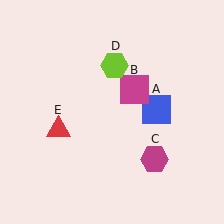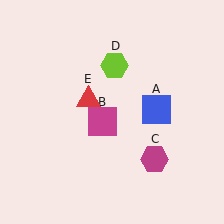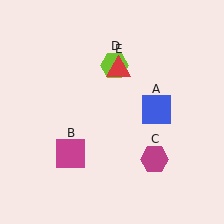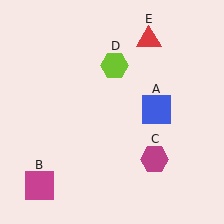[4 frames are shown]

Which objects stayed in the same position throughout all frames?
Blue square (object A) and magenta hexagon (object C) and lime hexagon (object D) remained stationary.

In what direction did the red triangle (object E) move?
The red triangle (object E) moved up and to the right.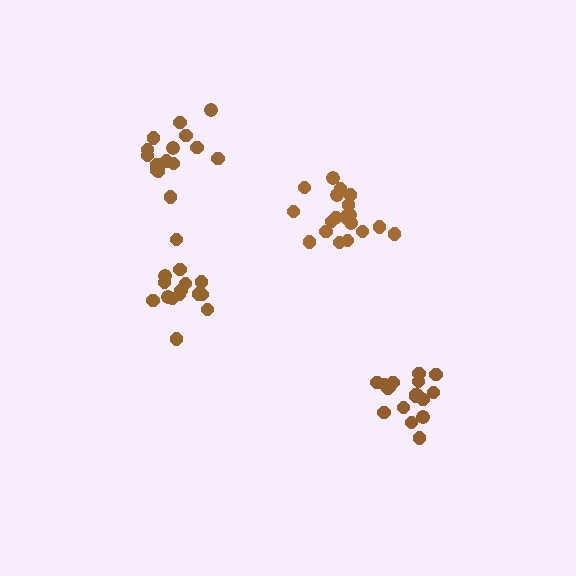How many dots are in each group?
Group 1: 15 dots, Group 2: 19 dots, Group 3: 18 dots, Group 4: 15 dots (67 total).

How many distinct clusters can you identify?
There are 4 distinct clusters.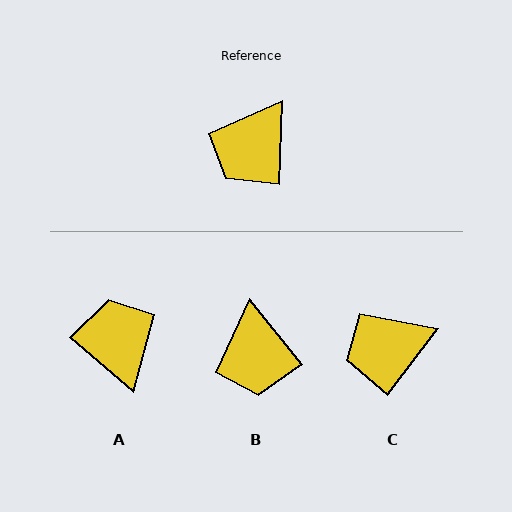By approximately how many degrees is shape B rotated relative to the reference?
Approximately 41 degrees counter-clockwise.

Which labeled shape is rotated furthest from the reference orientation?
A, about 129 degrees away.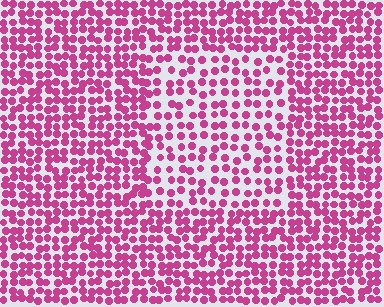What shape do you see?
I see a rectangle.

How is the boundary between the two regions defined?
The boundary is defined by a change in element density (approximately 1.6x ratio). All elements are the same color, size, and shape.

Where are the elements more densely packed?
The elements are more densely packed outside the rectangle boundary.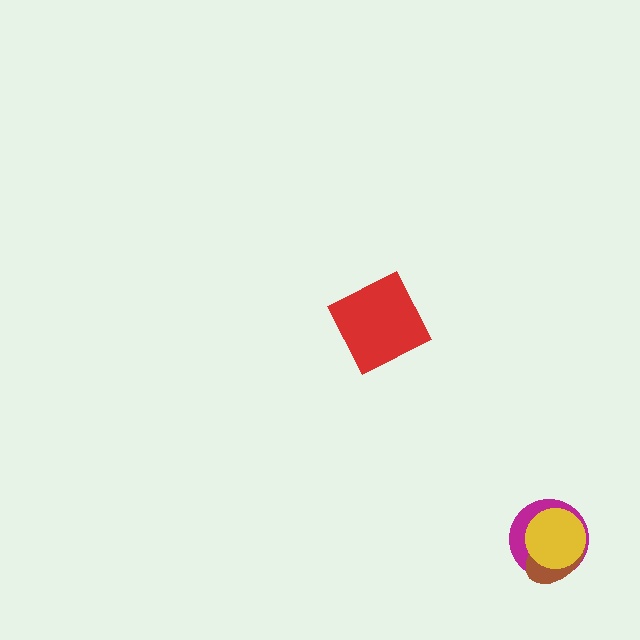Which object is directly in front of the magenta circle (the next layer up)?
The brown ellipse is directly in front of the magenta circle.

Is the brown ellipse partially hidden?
Yes, it is partially covered by another shape.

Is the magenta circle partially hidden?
Yes, it is partially covered by another shape.